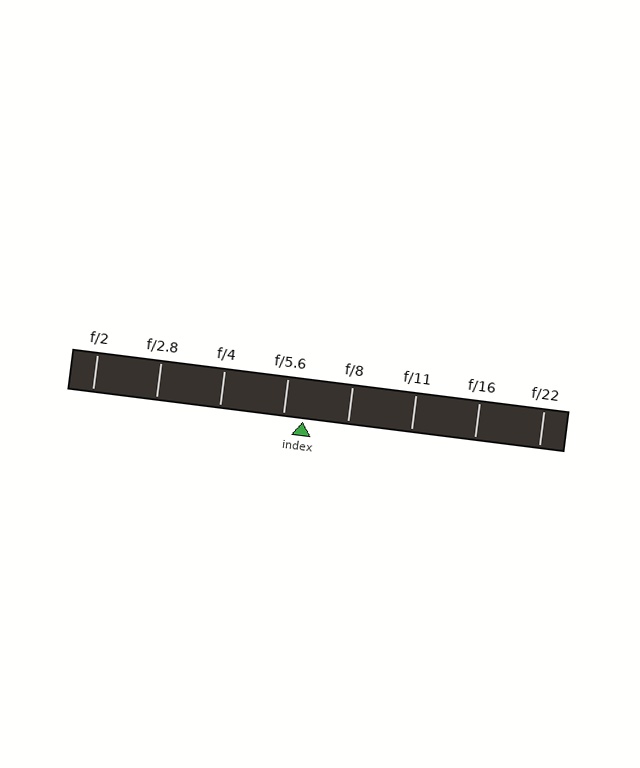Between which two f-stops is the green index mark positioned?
The index mark is between f/5.6 and f/8.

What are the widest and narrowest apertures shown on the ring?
The widest aperture shown is f/2 and the narrowest is f/22.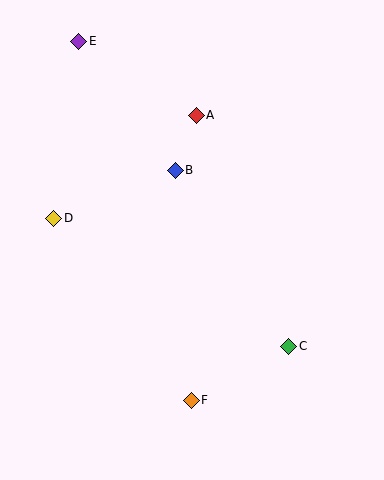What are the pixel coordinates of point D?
Point D is at (54, 218).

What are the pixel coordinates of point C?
Point C is at (289, 346).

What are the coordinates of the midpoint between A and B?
The midpoint between A and B is at (186, 143).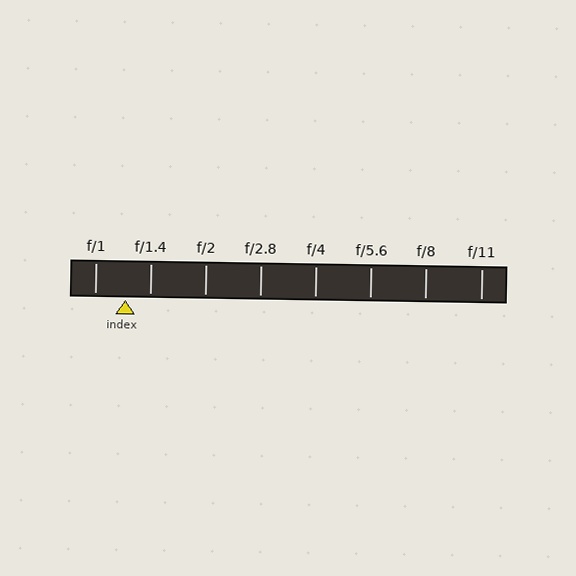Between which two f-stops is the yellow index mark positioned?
The index mark is between f/1 and f/1.4.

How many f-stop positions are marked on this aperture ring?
There are 8 f-stop positions marked.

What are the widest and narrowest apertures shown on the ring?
The widest aperture shown is f/1 and the narrowest is f/11.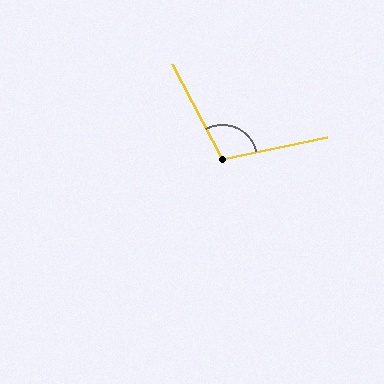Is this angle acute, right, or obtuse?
It is obtuse.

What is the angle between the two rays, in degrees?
Approximately 107 degrees.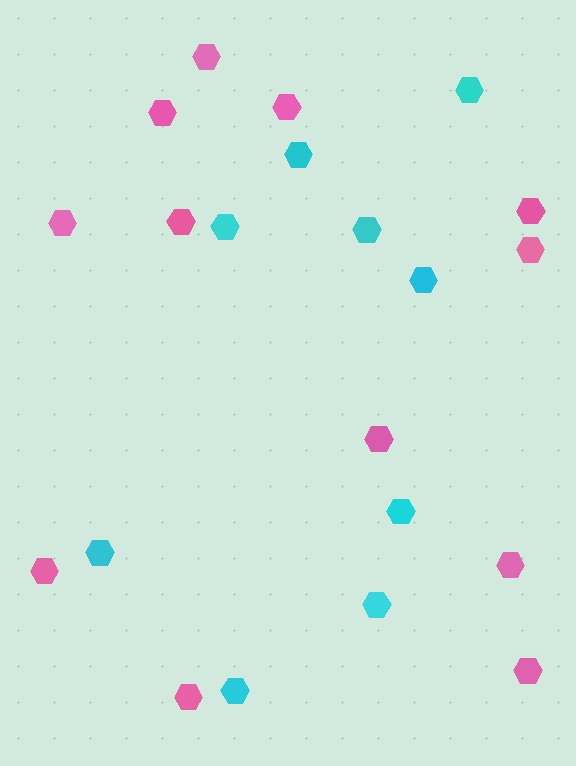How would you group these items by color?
There are 2 groups: one group of pink hexagons (12) and one group of cyan hexagons (9).